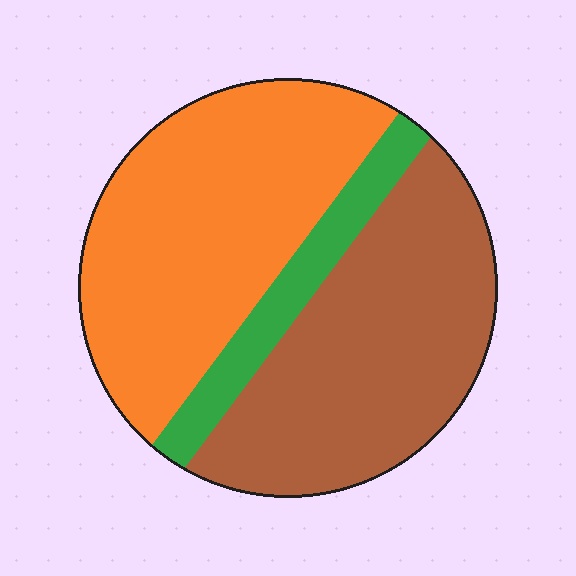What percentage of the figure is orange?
Orange covers 45% of the figure.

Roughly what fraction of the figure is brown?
Brown takes up about two fifths (2/5) of the figure.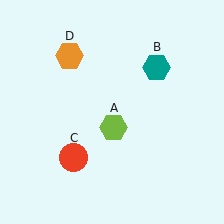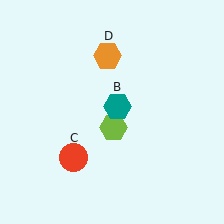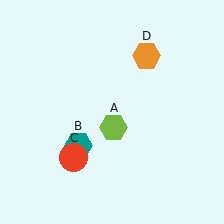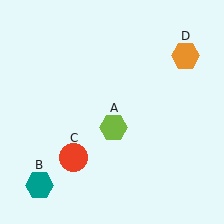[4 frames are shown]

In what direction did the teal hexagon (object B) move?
The teal hexagon (object B) moved down and to the left.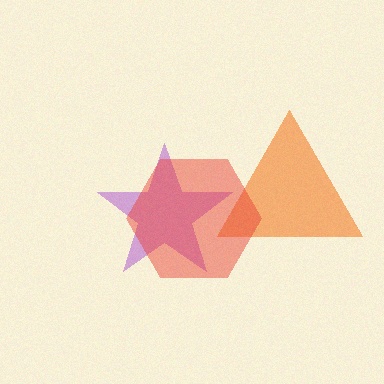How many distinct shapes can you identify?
There are 3 distinct shapes: a purple star, an orange triangle, a red hexagon.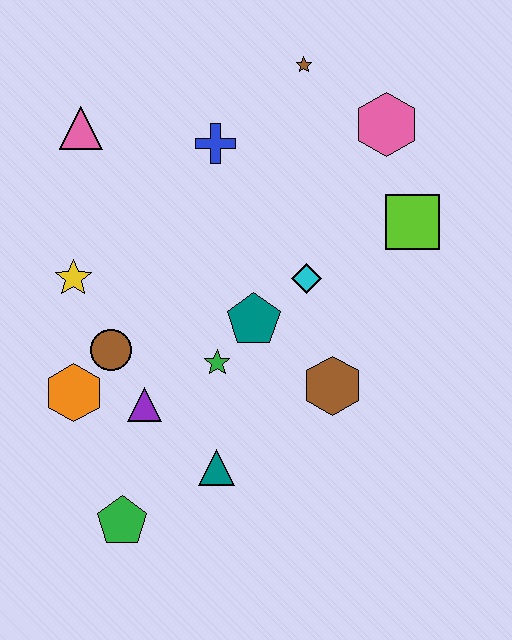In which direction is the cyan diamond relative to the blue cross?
The cyan diamond is below the blue cross.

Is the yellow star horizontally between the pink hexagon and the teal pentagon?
No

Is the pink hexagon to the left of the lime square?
Yes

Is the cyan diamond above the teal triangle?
Yes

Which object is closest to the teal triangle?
The purple triangle is closest to the teal triangle.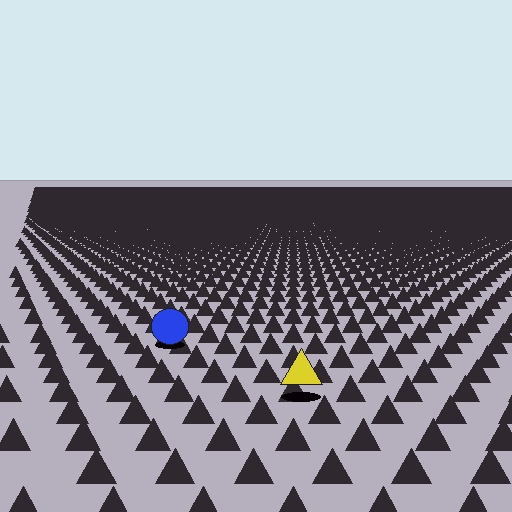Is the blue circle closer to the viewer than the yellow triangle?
No. The yellow triangle is closer — you can tell from the texture gradient: the ground texture is coarser near it.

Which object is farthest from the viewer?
The blue circle is farthest from the viewer. It appears smaller and the ground texture around it is denser.